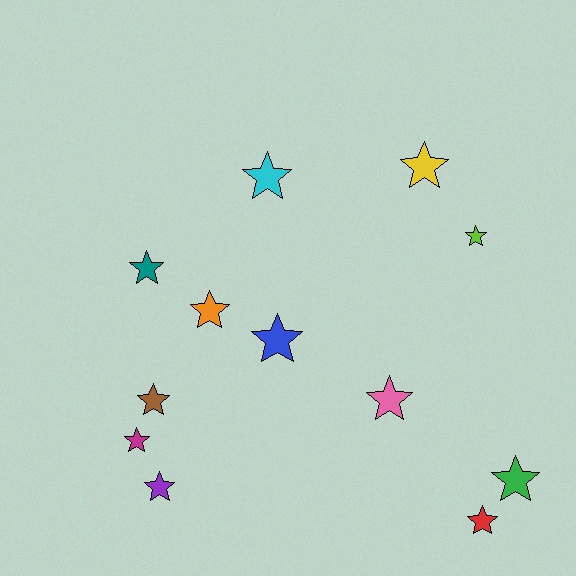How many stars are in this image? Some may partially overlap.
There are 12 stars.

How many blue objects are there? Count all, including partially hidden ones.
There is 1 blue object.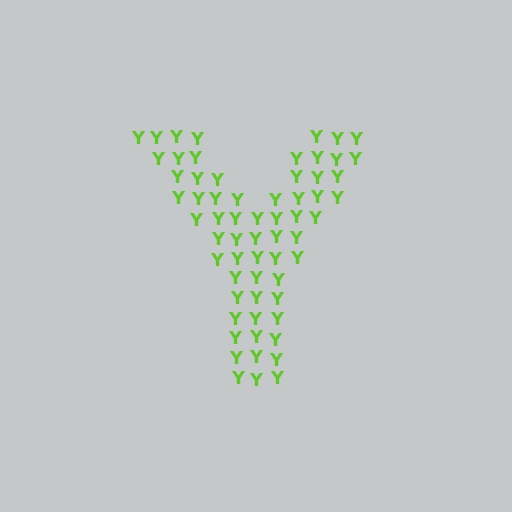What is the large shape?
The large shape is the letter Y.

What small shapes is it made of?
It is made of small letter Y's.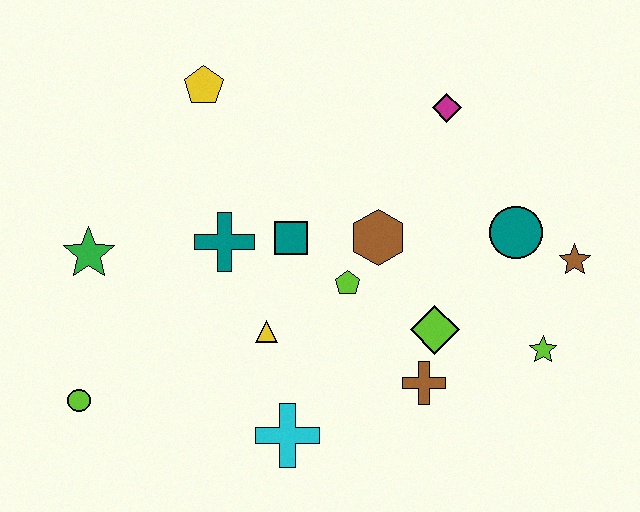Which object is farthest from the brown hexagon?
The lime circle is farthest from the brown hexagon.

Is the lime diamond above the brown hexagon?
No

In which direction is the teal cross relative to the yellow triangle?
The teal cross is above the yellow triangle.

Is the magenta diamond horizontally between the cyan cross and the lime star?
Yes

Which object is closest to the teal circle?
The brown star is closest to the teal circle.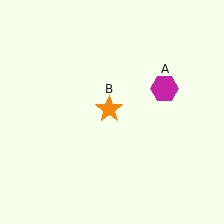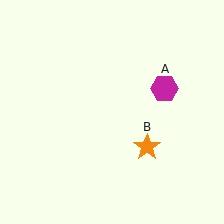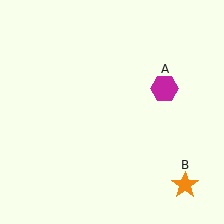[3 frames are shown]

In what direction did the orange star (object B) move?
The orange star (object B) moved down and to the right.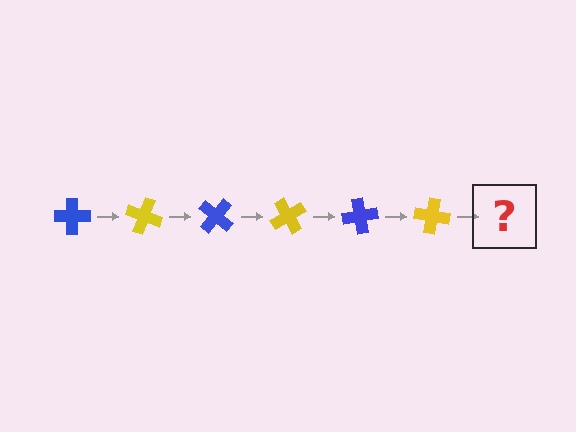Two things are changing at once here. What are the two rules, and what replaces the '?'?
The two rules are that it rotates 20 degrees each step and the color cycles through blue and yellow. The '?' should be a blue cross, rotated 120 degrees from the start.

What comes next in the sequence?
The next element should be a blue cross, rotated 120 degrees from the start.